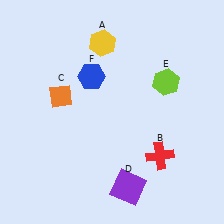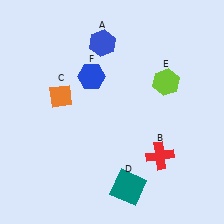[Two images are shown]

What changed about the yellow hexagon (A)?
In Image 1, A is yellow. In Image 2, it changed to blue.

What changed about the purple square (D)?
In Image 1, D is purple. In Image 2, it changed to teal.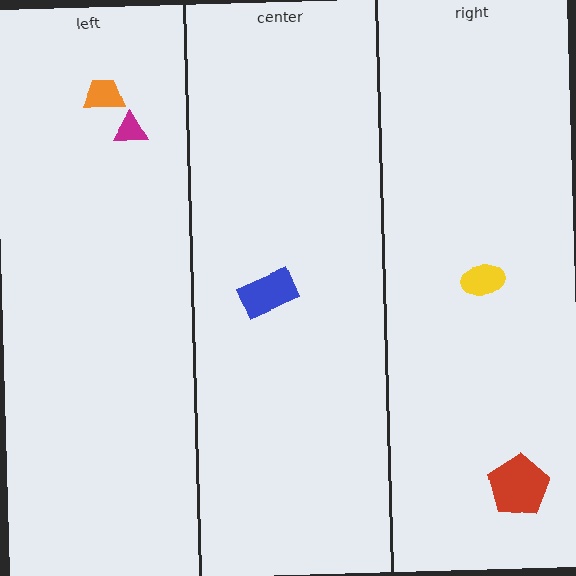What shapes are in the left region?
The orange trapezoid, the magenta triangle.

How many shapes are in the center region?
1.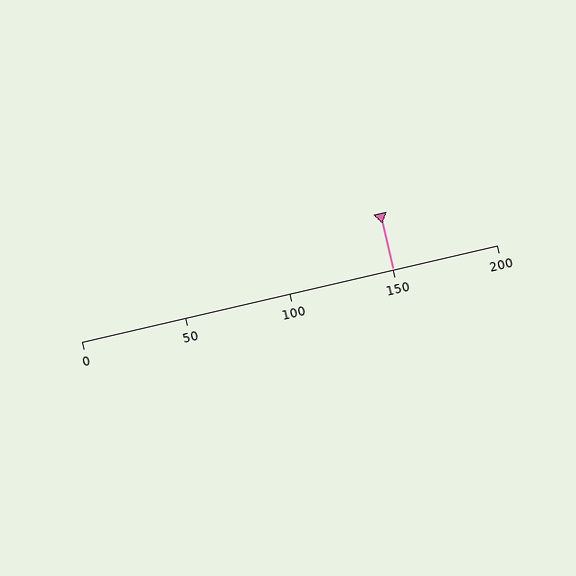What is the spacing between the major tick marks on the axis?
The major ticks are spaced 50 apart.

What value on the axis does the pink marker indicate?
The marker indicates approximately 150.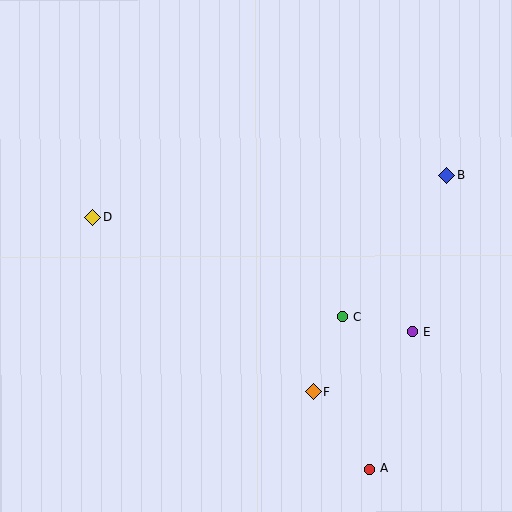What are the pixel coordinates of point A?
Point A is at (370, 469).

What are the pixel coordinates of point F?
Point F is at (313, 391).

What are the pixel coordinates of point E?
Point E is at (413, 332).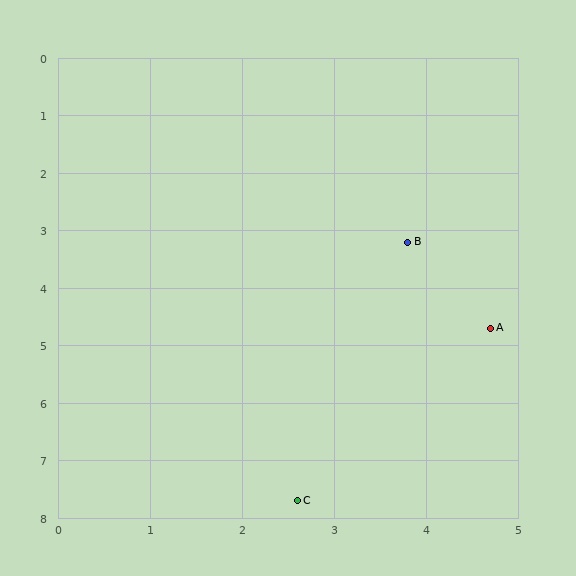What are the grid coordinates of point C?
Point C is at approximately (2.6, 7.7).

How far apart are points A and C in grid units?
Points A and C are about 3.7 grid units apart.